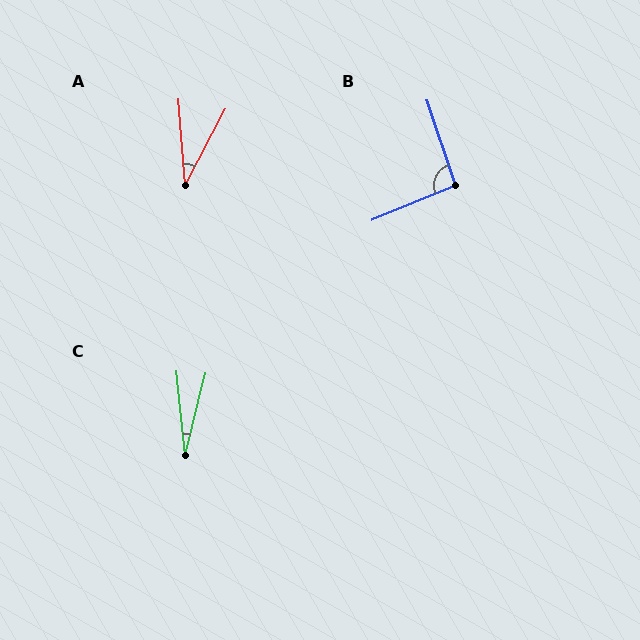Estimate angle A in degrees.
Approximately 32 degrees.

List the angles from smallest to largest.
C (20°), A (32°), B (93°).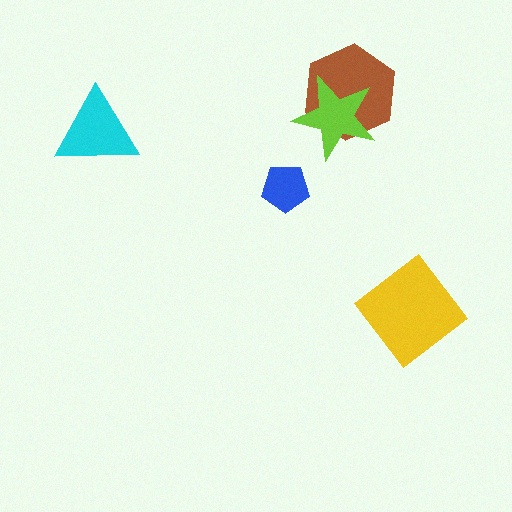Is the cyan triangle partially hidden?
No, no other shape covers it.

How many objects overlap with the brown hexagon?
1 object overlaps with the brown hexagon.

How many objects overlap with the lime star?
1 object overlaps with the lime star.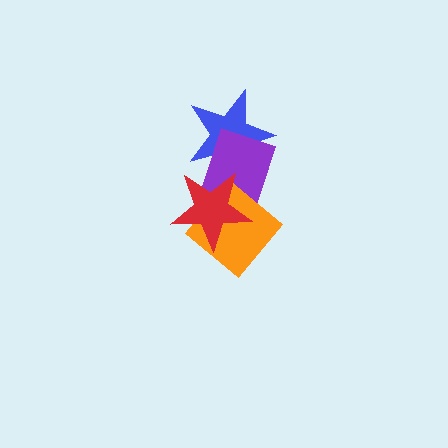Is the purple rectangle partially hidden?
Yes, it is partially covered by another shape.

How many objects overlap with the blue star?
2 objects overlap with the blue star.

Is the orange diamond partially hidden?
Yes, it is partially covered by another shape.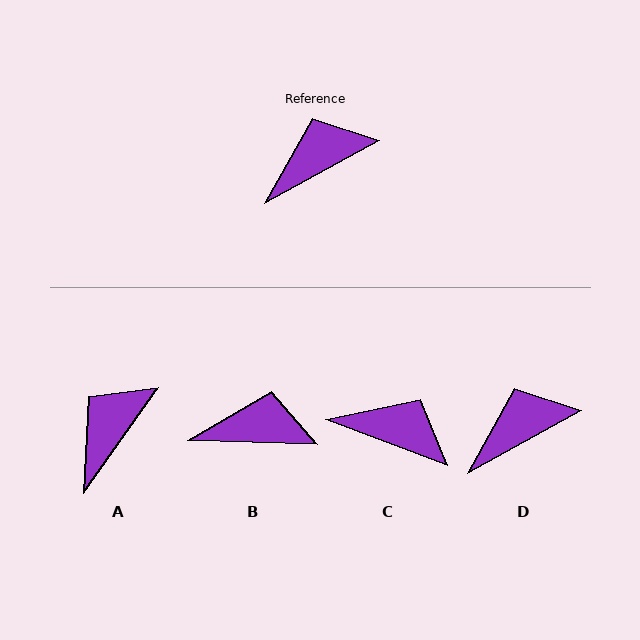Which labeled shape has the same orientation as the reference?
D.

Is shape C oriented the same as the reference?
No, it is off by about 49 degrees.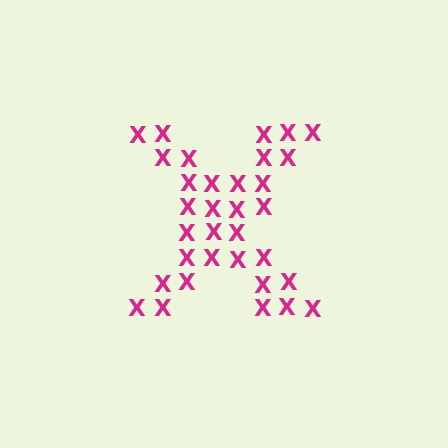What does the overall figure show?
The overall figure shows the letter X.